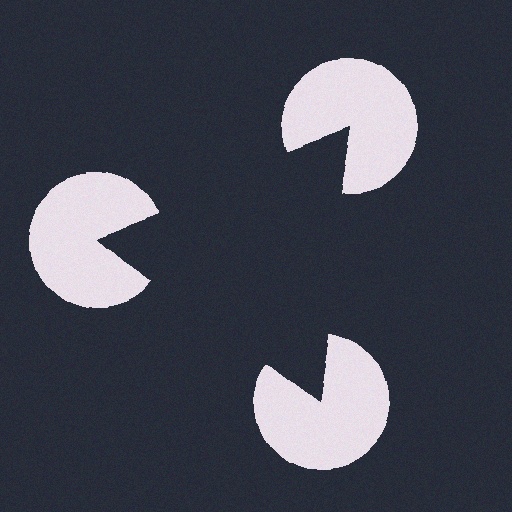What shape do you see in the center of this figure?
An illusory triangle — its edges are inferred from the aligned wedge cuts in the pac-man discs, not physically drawn.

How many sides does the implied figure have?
3 sides.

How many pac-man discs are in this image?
There are 3 — one at each vertex of the illusory triangle.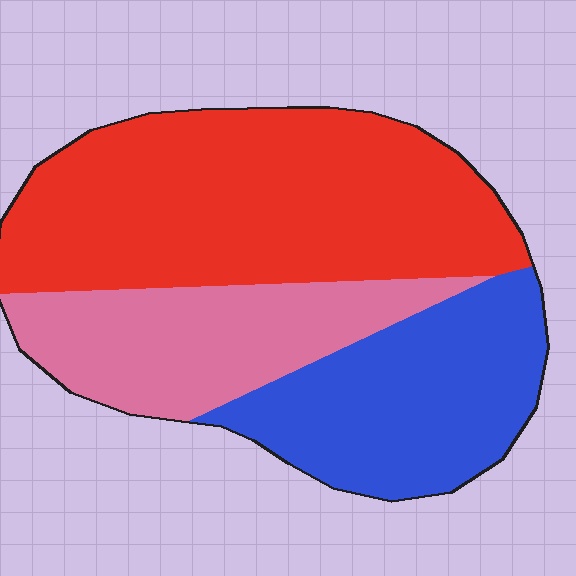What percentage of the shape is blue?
Blue covers 28% of the shape.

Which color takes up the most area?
Red, at roughly 50%.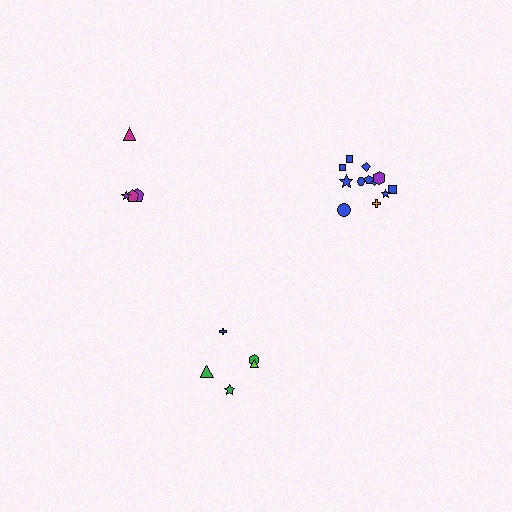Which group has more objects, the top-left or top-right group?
The top-right group.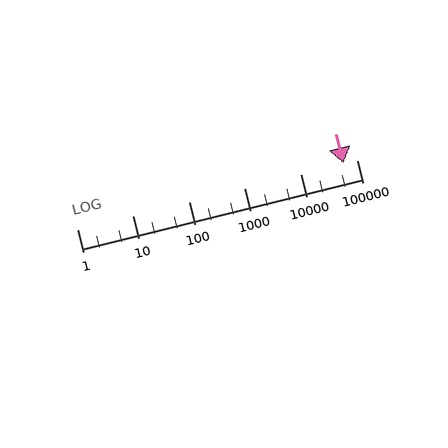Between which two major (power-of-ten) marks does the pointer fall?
The pointer is between 10000 and 100000.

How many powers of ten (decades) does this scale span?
The scale spans 5 decades, from 1 to 100000.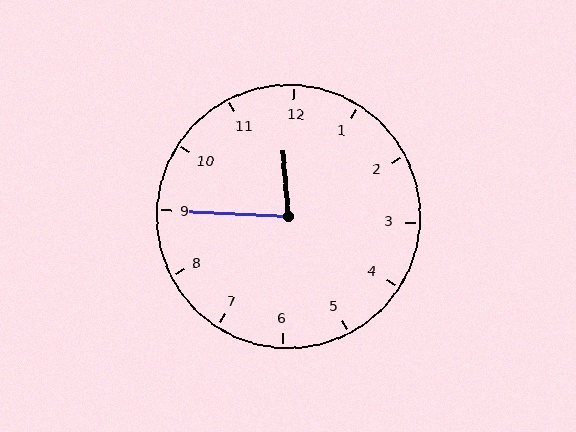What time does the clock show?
11:45.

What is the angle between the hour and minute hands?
Approximately 82 degrees.